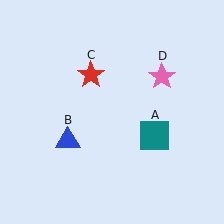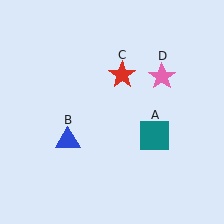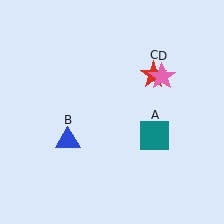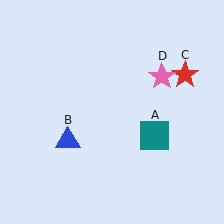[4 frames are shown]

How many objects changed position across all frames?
1 object changed position: red star (object C).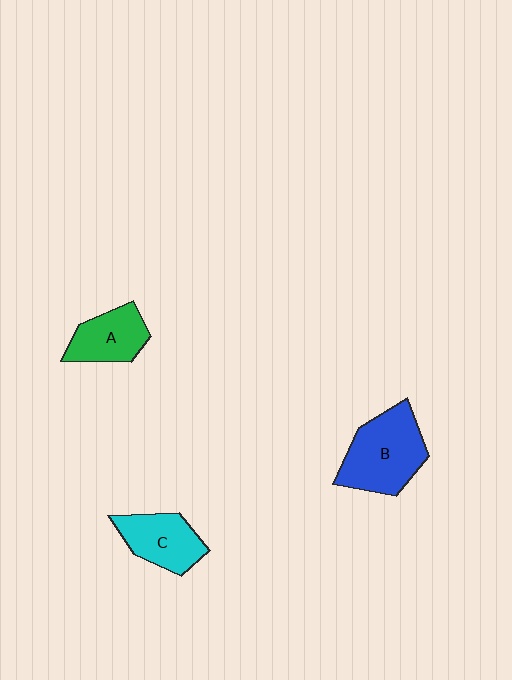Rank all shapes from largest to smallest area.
From largest to smallest: B (blue), C (cyan), A (green).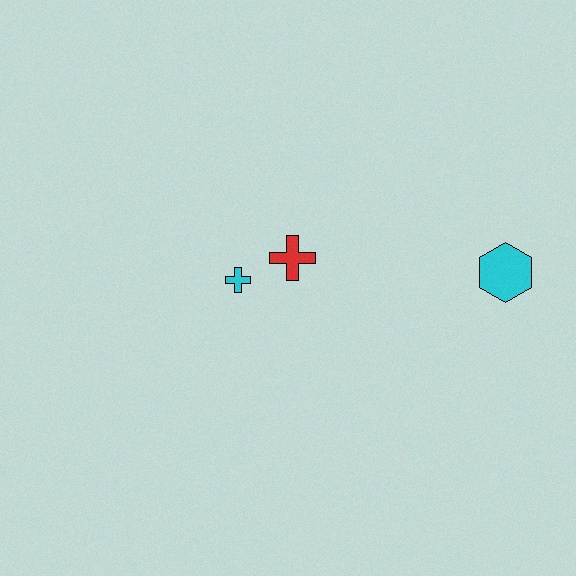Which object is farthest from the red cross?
The cyan hexagon is farthest from the red cross.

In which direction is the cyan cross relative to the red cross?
The cyan cross is to the left of the red cross.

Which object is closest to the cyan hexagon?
The red cross is closest to the cyan hexagon.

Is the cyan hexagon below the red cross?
Yes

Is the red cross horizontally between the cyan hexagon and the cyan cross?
Yes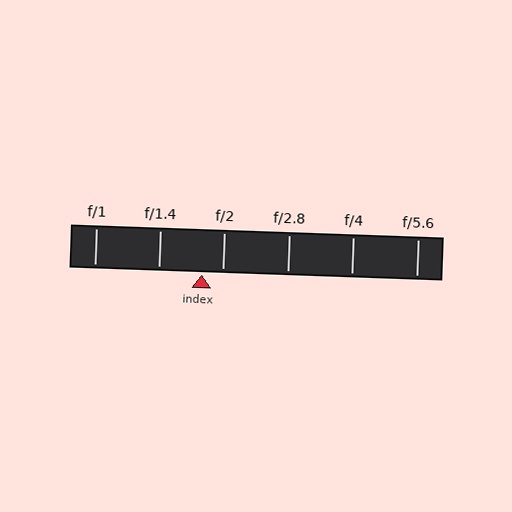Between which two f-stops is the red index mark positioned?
The index mark is between f/1.4 and f/2.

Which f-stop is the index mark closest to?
The index mark is closest to f/2.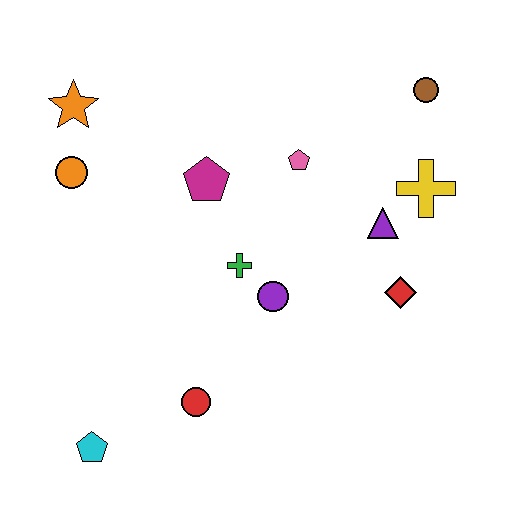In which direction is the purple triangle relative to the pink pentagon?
The purple triangle is to the right of the pink pentagon.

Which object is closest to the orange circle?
The orange star is closest to the orange circle.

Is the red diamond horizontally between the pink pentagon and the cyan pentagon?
No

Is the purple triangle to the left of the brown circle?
Yes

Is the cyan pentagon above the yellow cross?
No